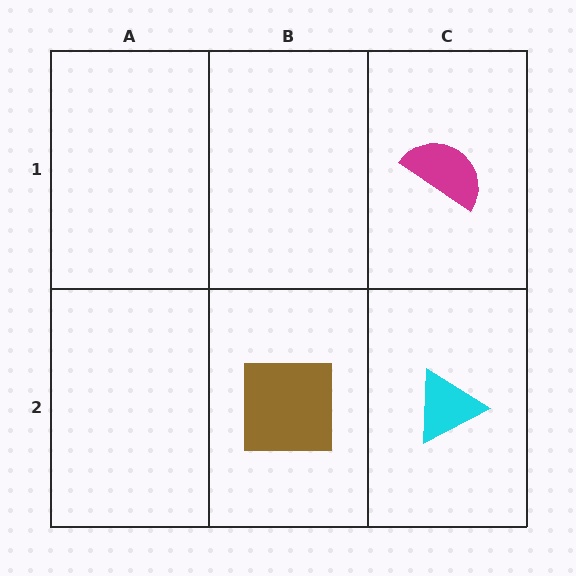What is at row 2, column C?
A cyan triangle.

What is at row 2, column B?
A brown square.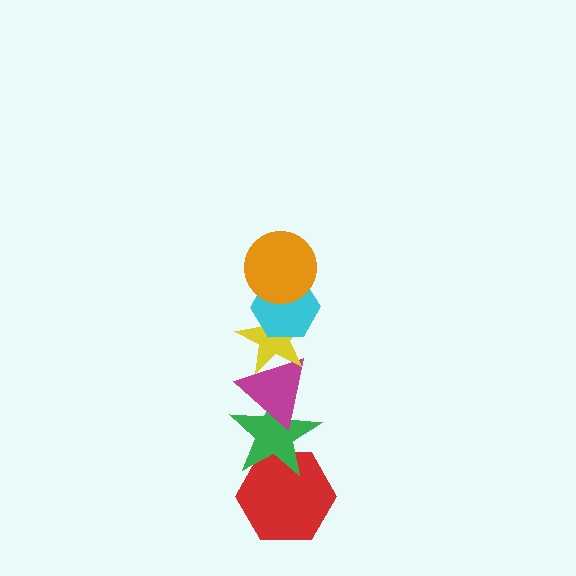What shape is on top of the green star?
The magenta triangle is on top of the green star.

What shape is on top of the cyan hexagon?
The orange circle is on top of the cyan hexagon.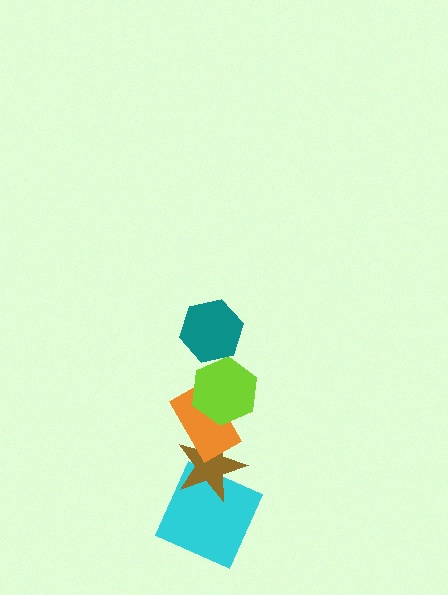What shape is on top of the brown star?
The orange rectangle is on top of the brown star.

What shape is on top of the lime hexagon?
The teal hexagon is on top of the lime hexagon.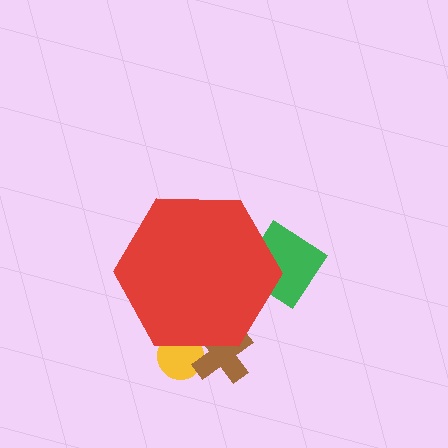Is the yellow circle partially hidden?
Yes, the yellow circle is partially hidden behind the red hexagon.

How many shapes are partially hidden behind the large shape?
3 shapes are partially hidden.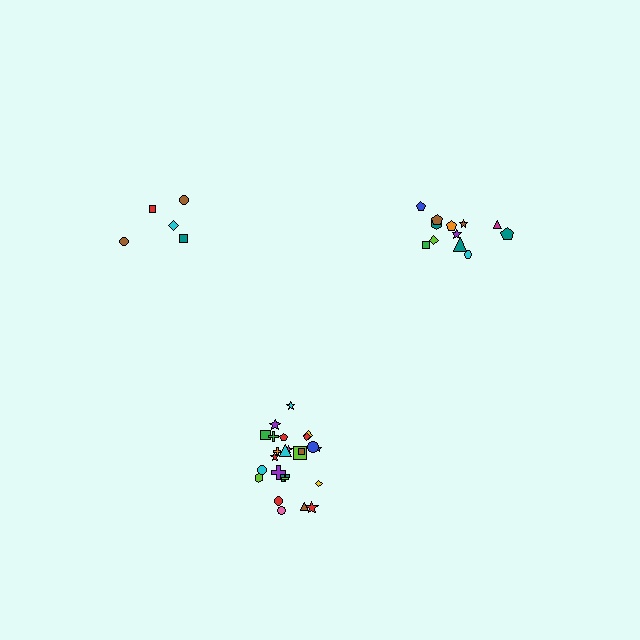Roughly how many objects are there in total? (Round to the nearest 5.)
Roughly 40 objects in total.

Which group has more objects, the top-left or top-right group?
The top-right group.